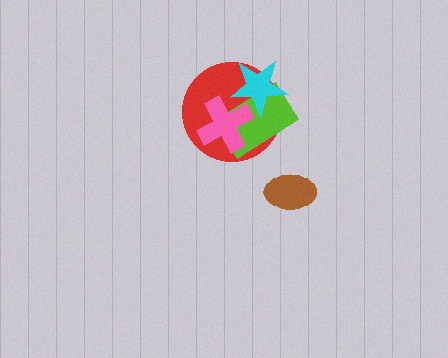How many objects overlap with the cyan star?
3 objects overlap with the cyan star.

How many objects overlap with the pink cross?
3 objects overlap with the pink cross.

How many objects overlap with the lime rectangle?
3 objects overlap with the lime rectangle.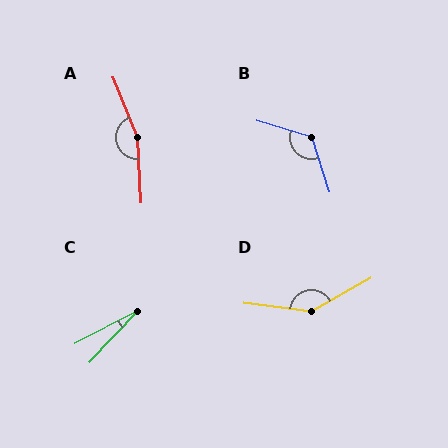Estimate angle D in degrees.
Approximately 144 degrees.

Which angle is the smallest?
C, at approximately 20 degrees.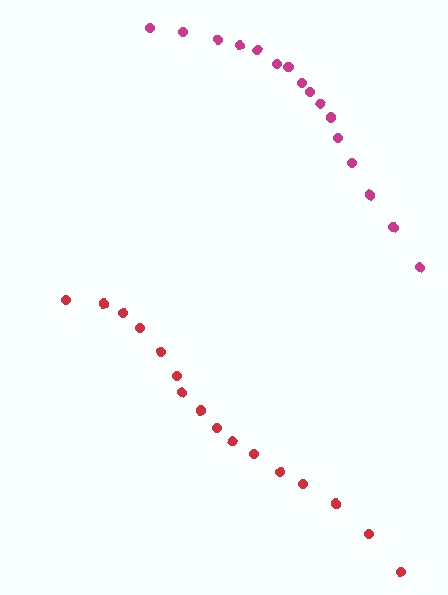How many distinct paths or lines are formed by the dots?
There are 2 distinct paths.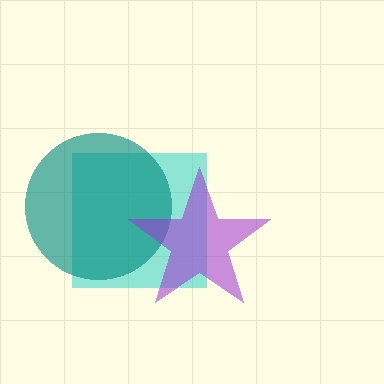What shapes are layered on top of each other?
The layered shapes are: a cyan square, a teal circle, a purple star.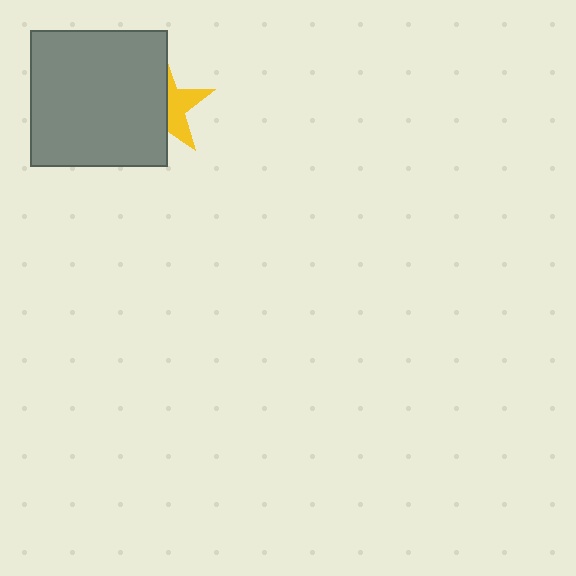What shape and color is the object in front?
The object in front is a gray square.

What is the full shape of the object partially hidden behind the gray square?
The partially hidden object is a yellow star.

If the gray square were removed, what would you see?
You would see the complete yellow star.